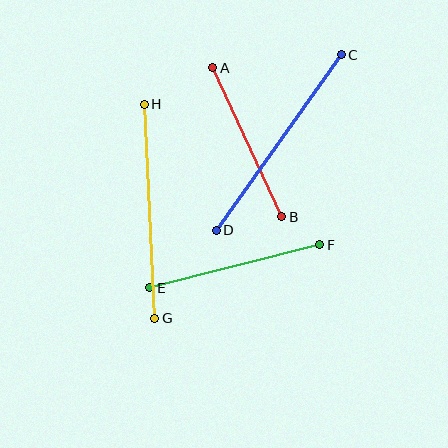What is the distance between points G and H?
The distance is approximately 214 pixels.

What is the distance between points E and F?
The distance is approximately 175 pixels.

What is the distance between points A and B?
The distance is approximately 164 pixels.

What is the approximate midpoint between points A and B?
The midpoint is at approximately (247, 142) pixels.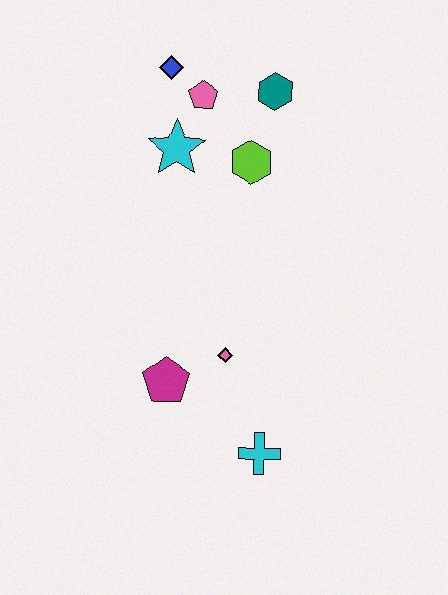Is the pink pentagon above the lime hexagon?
Yes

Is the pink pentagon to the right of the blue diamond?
Yes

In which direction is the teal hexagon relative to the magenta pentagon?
The teal hexagon is above the magenta pentagon.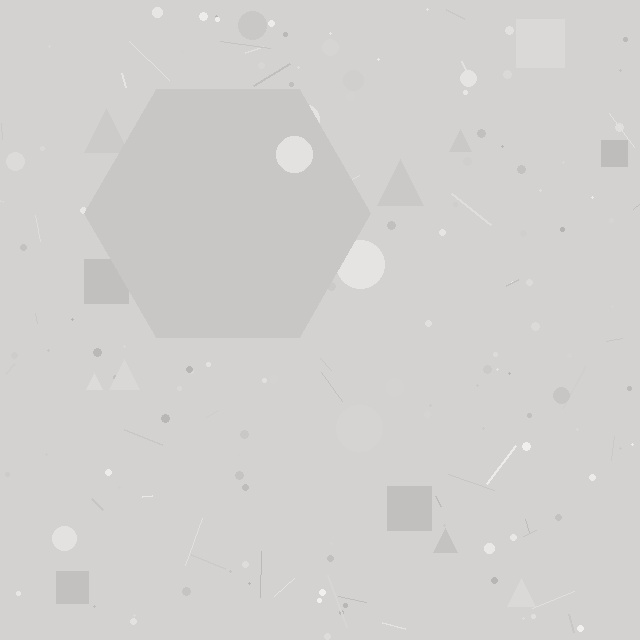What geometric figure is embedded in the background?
A hexagon is embedded in the background.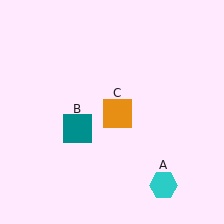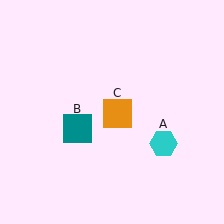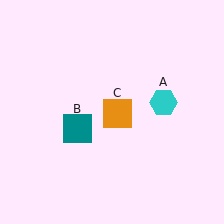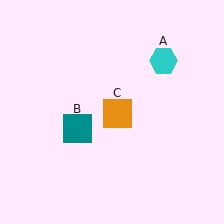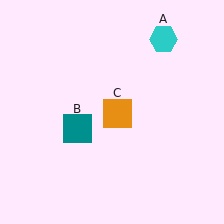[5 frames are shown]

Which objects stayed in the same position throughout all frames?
Teal square (object B) and orange square (object C) remained stationary.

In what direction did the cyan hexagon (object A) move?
The cyan hexagon (object A) moved up.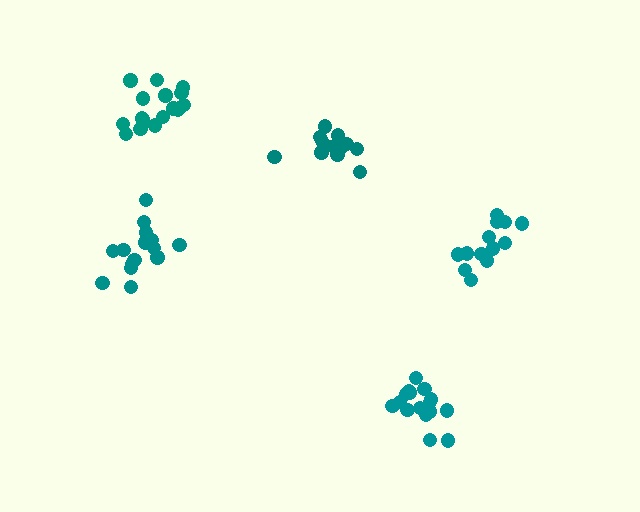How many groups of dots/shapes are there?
There are 5 groups.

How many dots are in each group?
Group 1: 15 dots, Group 2: 16 dots, Group 3: 13 dots, Group 4: 18 dots, Group 5: 13 dots (75 total).